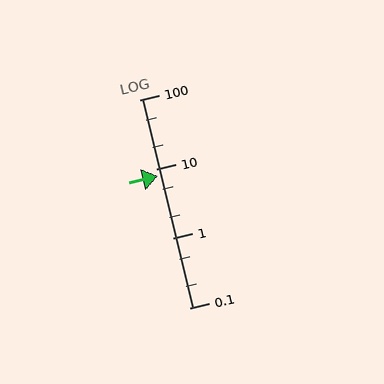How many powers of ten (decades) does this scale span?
The scale spans 3 decades, from 0.1 to 100.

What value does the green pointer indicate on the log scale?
The pointer indicates approximately 8.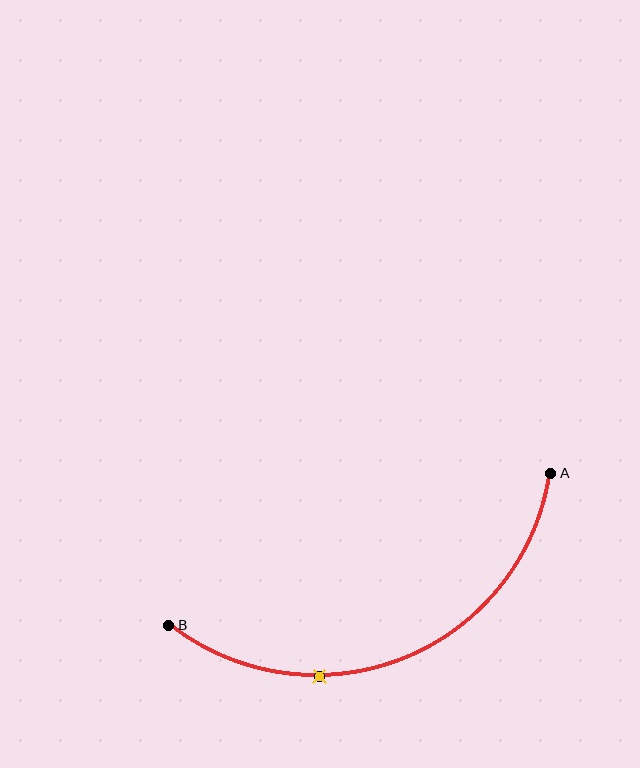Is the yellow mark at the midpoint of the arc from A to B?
No. The yellow mark lies on the arc but is closer to endpoint B. The arc midpoint would be at the point on the curve equidistant along the arc from both A and B.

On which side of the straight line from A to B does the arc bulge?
The arc bulges below the straight line connecting A and B.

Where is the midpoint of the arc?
The arc midpoint is the point on the curve farthest from the straight line joining A and B. It sits below that line.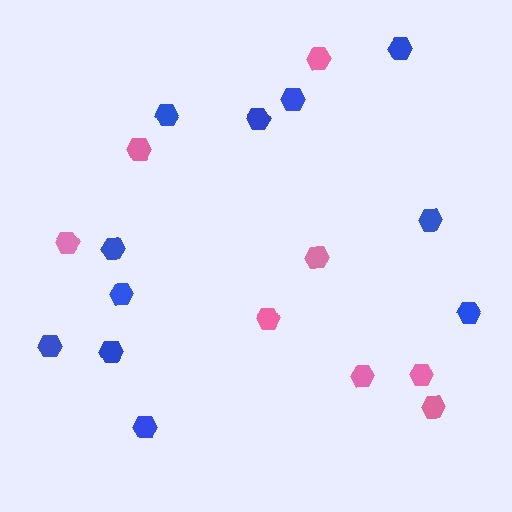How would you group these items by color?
There are 2 groups: one group of blue hexagons (11) and one group of pink hexagons (8).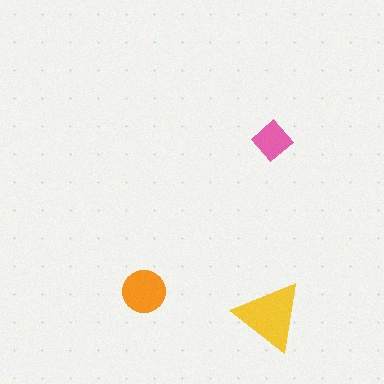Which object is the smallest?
The pink diamond.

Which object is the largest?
The yellow triangle.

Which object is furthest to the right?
The pink diamond is rightmost.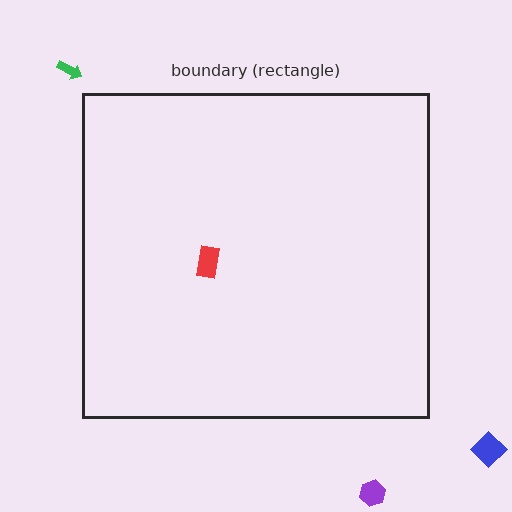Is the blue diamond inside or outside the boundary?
Outside.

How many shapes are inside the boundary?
1 inside, 3 outside.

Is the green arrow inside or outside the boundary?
Outside.